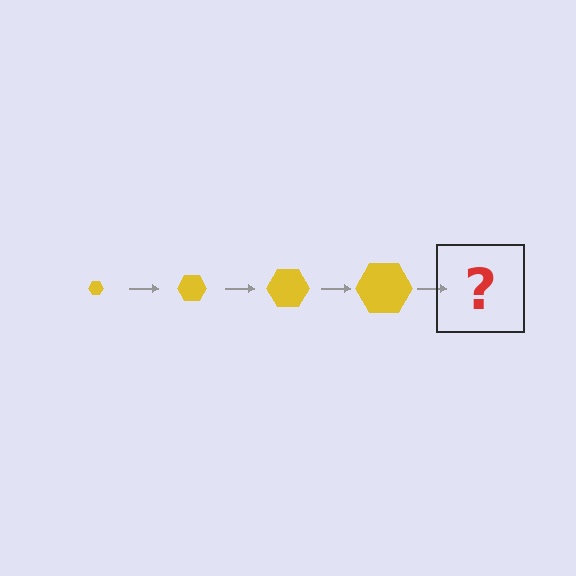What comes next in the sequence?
The next element should be a yellow hexagon, larger than the previous one.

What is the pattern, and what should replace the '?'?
The pattern is that the hexagon gets progressively larger each step. The '?' should be a yellow hexagon, larger than the previous one.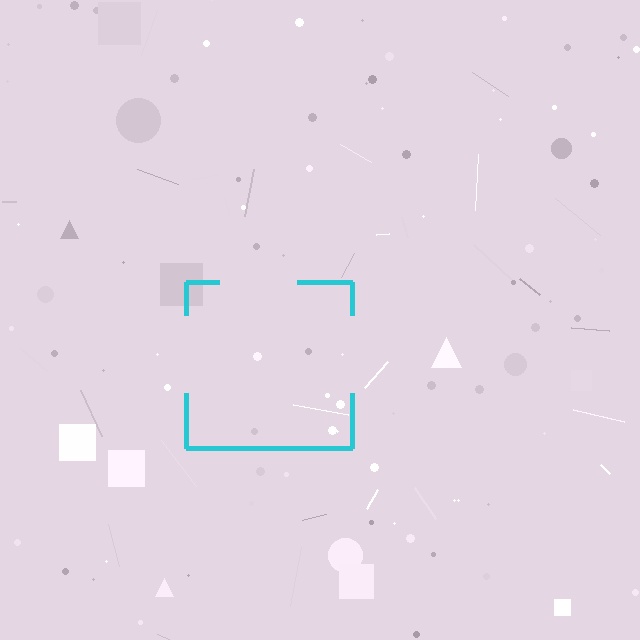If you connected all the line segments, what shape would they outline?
They would outline a square.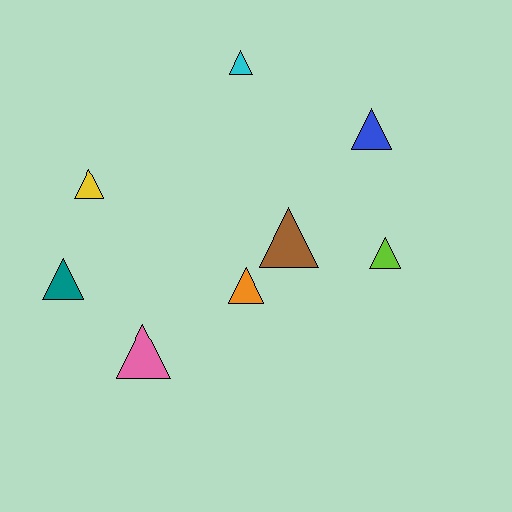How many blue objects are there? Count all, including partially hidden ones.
There is 1 blue object.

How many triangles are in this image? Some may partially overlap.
There are 8 triangles.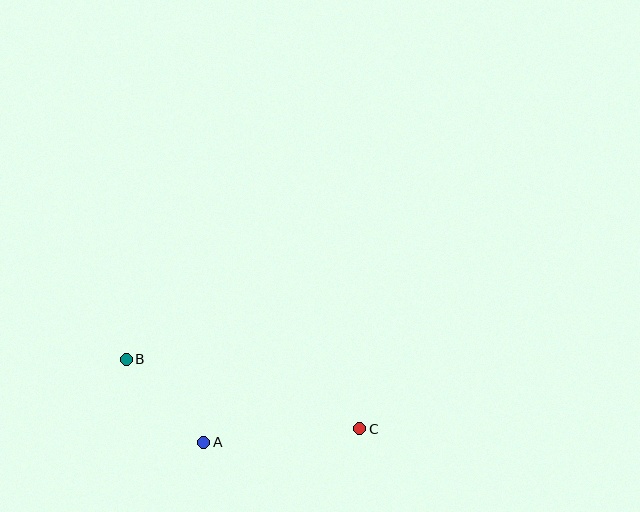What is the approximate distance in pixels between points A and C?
The distance between A and C is approximately 157 pixels.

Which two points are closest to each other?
Points A and B are closest to each other.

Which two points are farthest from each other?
Points B and C are farthest from each other.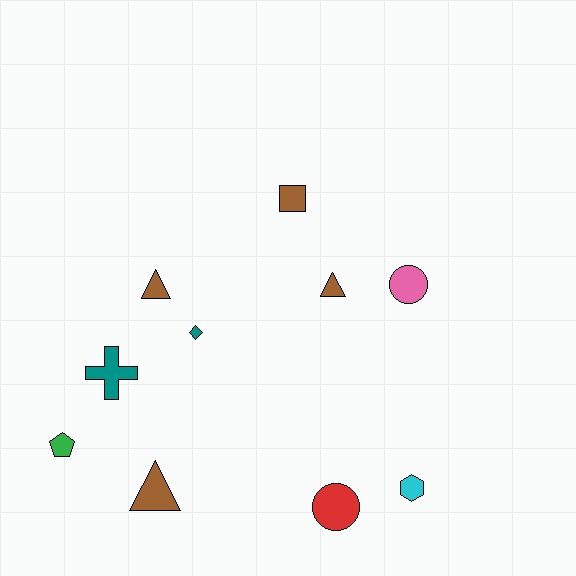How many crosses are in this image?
There is 1 cross.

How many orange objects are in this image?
There are no orange objects.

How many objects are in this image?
There are 10 objects.